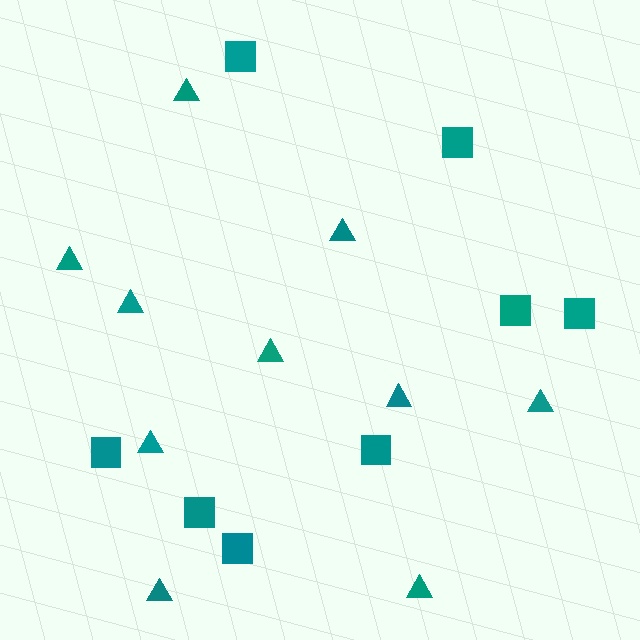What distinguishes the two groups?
There are 2 groups: one group of triangles (10) and one group of squares (8).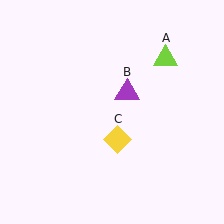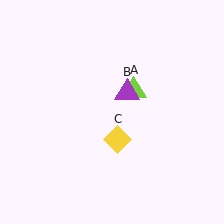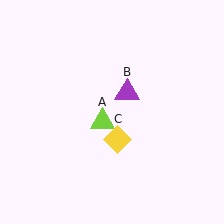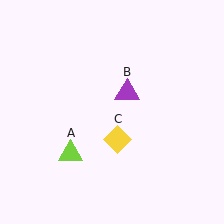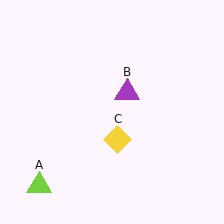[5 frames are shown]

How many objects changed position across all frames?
1 object changed position: lime triangle (object A).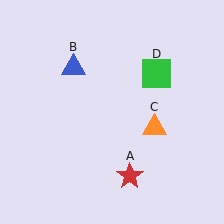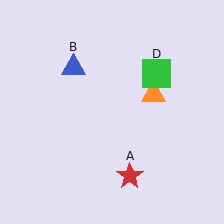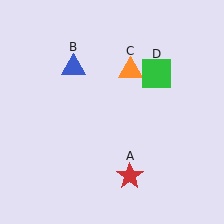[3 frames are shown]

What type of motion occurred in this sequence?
The orange triangle (object C) rotated counterclockwise around the center of the scene.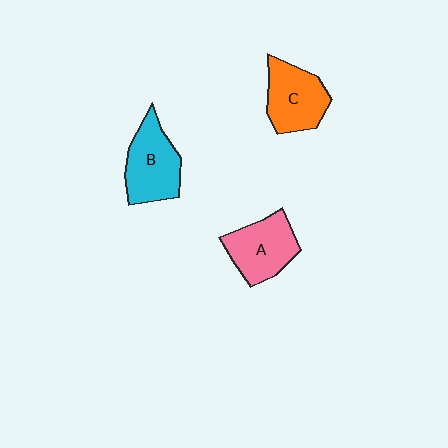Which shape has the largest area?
Shape B (cyan).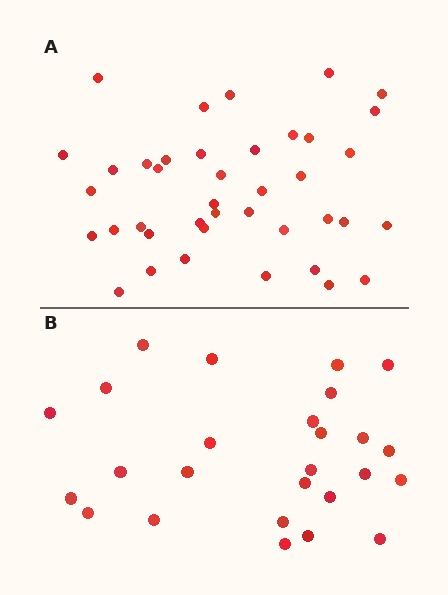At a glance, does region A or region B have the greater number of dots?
Region A (the top region) has more dots.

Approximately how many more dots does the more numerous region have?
Region A has approximately 15 more dots than region B.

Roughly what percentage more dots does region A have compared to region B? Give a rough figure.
About 55% more.